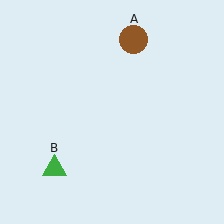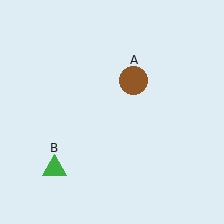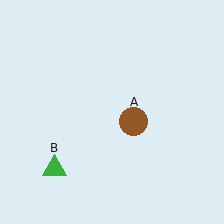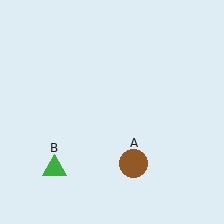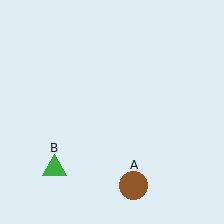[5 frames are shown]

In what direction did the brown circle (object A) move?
The brown circle (object A) moved down.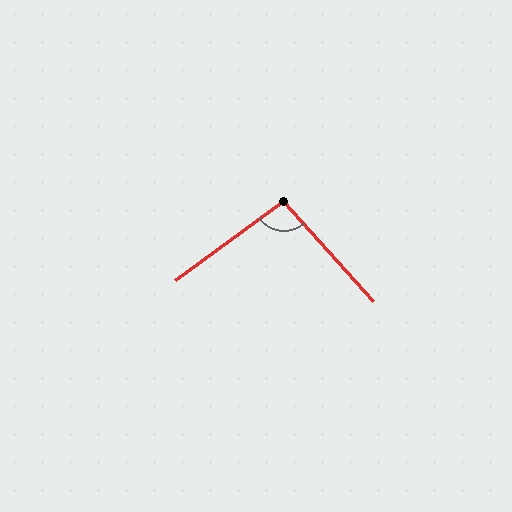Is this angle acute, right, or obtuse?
It is obtuse.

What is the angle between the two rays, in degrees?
Approximately 96 degrees.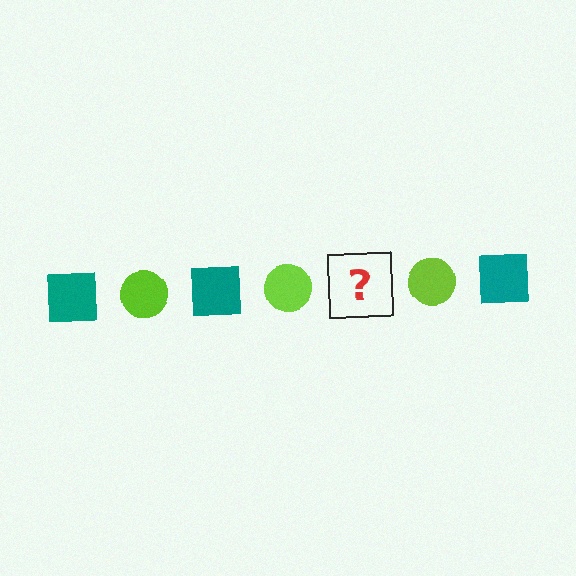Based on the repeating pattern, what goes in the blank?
The blank should be a teal square.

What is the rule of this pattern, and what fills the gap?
The rule is that the pattern alternates between teal square and lime circle. The gap should be filled with a teal square.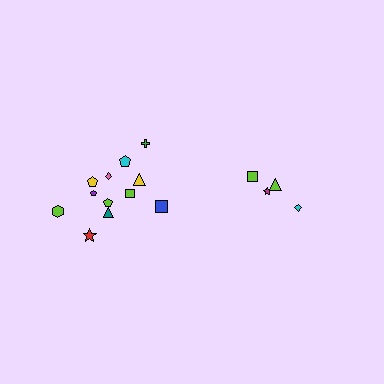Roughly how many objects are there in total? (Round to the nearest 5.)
Roughly 15 objects in total.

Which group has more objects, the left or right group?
The left group.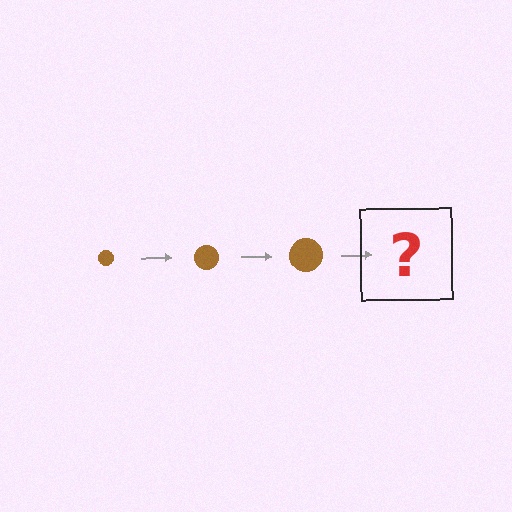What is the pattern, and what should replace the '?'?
The pattern is that the circle gets progressively larger each step. The '?' should be a brown circle, larger than the previous one.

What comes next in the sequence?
The next element should be a brown circle, larger than the previous one.